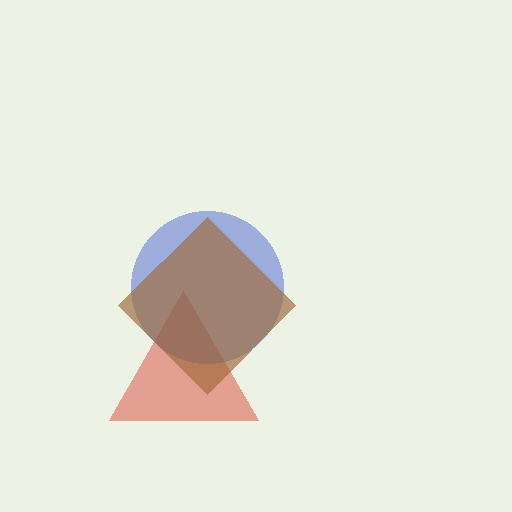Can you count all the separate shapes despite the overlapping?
Yes, there are 3 separate shapes.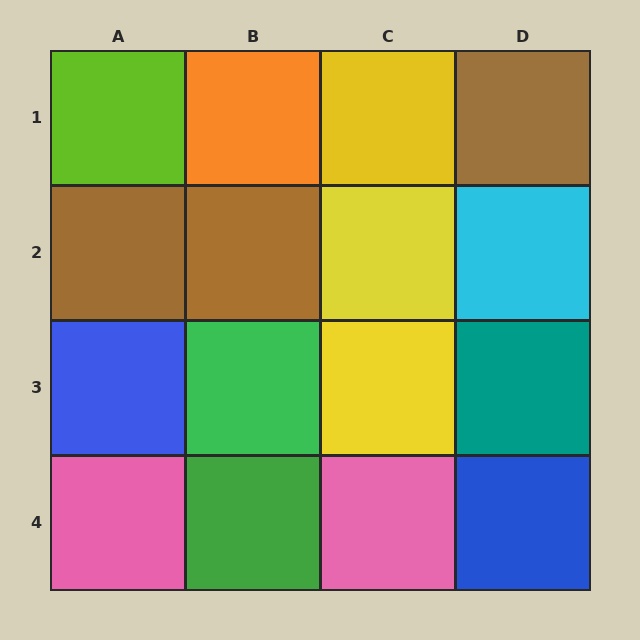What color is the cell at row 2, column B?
Brown.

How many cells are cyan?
1 cell is cyan.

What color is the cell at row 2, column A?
Brown.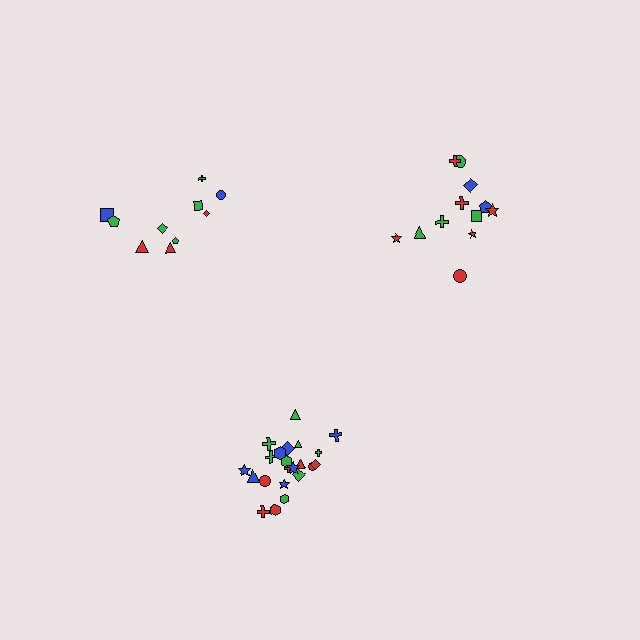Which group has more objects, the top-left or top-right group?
The top-right group.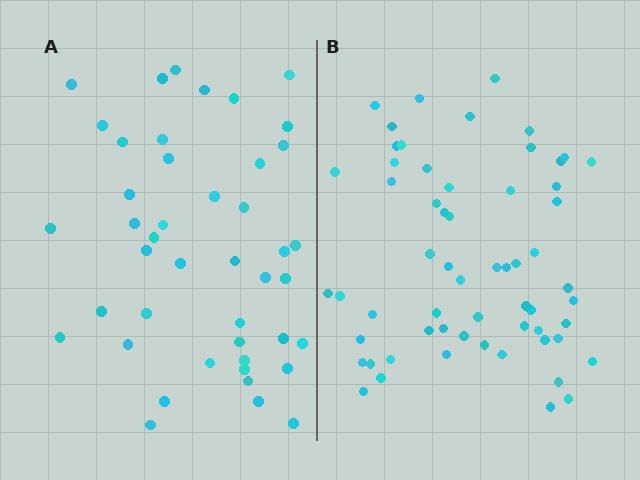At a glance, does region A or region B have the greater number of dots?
Region B (the right region) has more dots.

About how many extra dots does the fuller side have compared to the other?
Region B has approximately 15 more dots than region A.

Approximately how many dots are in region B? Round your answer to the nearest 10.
About 60 dots.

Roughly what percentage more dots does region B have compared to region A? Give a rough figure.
About 35% more.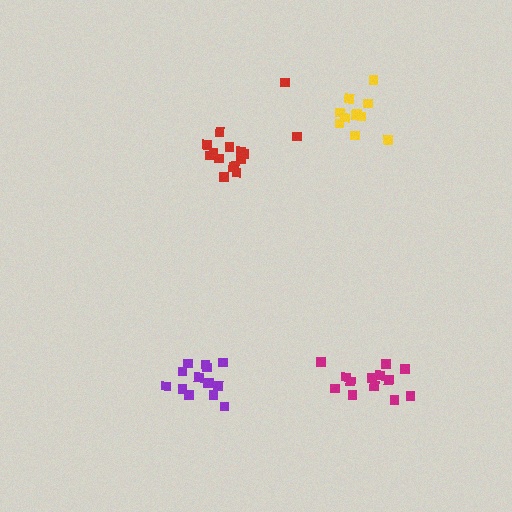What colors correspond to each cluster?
The clusters are colored: red, purple, magenta, yellow.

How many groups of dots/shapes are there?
There are 4 groups.